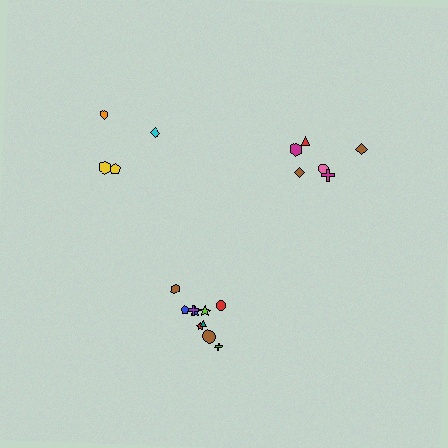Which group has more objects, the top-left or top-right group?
The top-right group.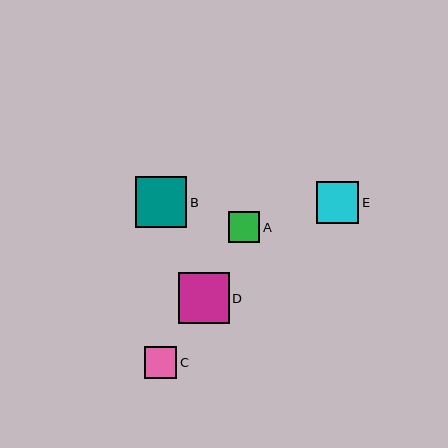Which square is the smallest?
Square A is the smallest with a size of approximately 31 pixels.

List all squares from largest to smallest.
From largest to smallest: B, D, E, C, A.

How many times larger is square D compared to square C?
Square D is approximately 1.6 times the size of square C.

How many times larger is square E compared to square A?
Square E is approximately 1.4 times the size of square A.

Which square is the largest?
Square B is the largest with a size of approximately 51 pixels.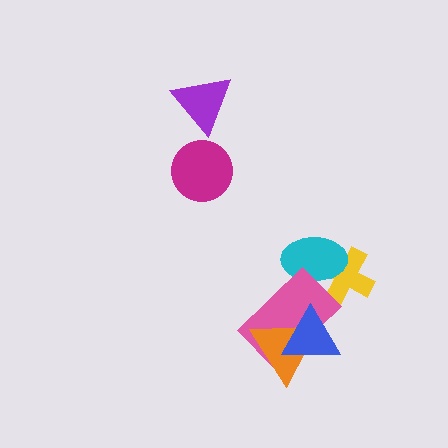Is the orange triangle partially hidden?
Yes, it is partially covered by another shape.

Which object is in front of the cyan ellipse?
The pink rectangle is in front of the cyan ellipse.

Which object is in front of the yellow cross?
The cyan ellipse is in front of the yellow cross.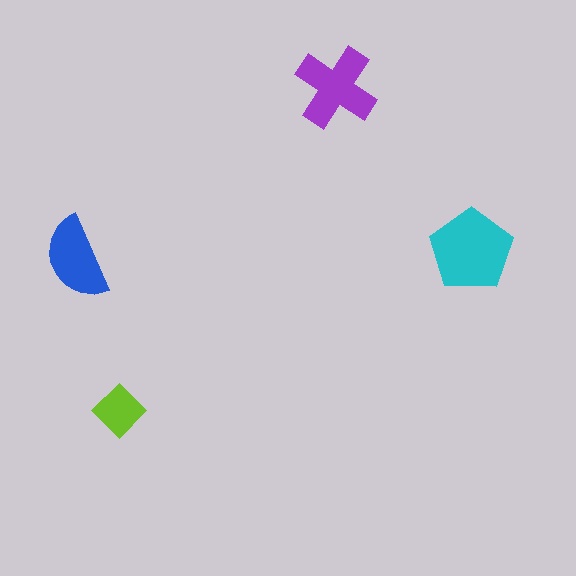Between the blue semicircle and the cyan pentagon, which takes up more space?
The cyan pentagon.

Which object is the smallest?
The lime diamond.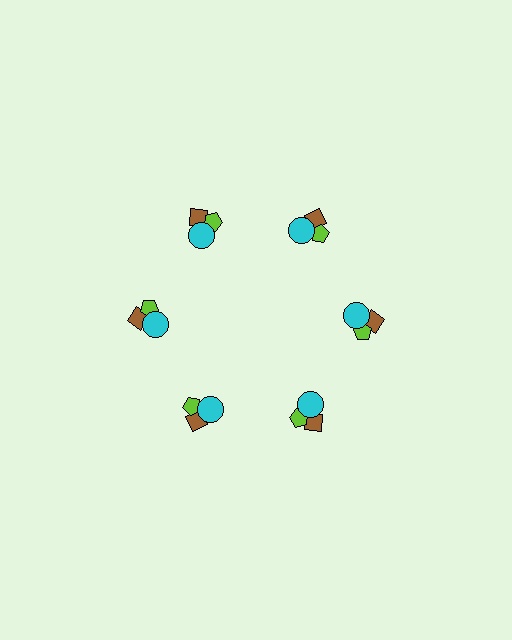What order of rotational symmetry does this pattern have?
This pattern has 6-fold rotational symmetry.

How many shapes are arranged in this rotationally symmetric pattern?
There are 18 shapes, arranged in 6 groups of 3.